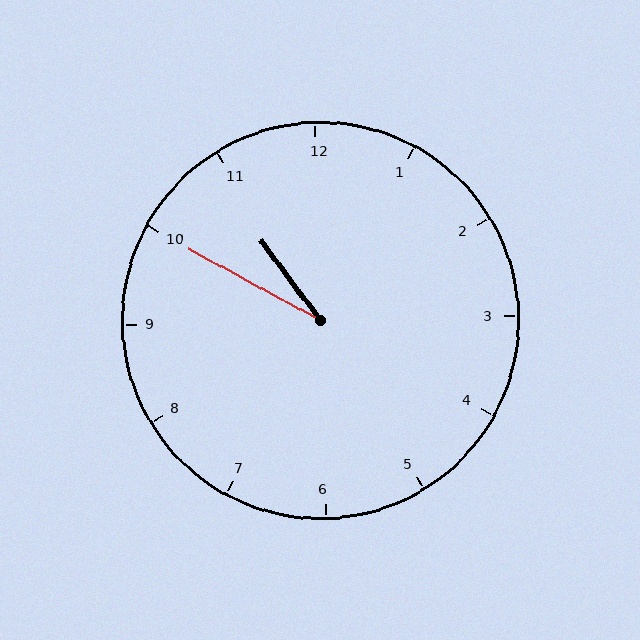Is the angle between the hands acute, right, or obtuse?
It is acute.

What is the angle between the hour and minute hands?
Approximately 25 degrees.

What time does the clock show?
10:50.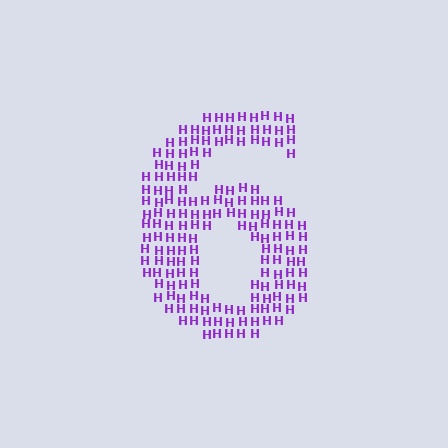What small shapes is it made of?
It is made of small letter H's.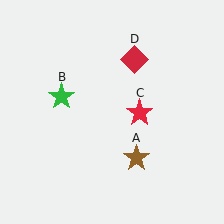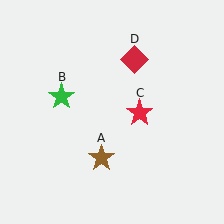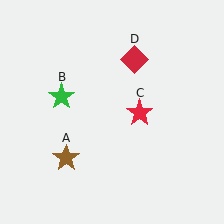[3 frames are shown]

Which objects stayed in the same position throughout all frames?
Green star (object B) and red star (object C) and red diamond (object D) remained stationary.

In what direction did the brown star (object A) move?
The brown star (object A) moved left.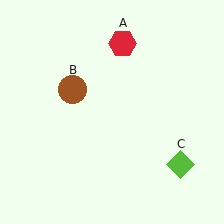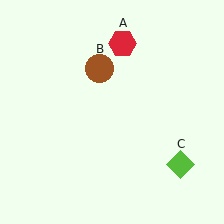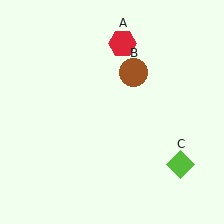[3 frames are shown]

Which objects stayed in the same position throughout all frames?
Red hexagon (object A) and lime diamond (object C) remained stationary.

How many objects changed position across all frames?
1 object changed position: brown circle (object B).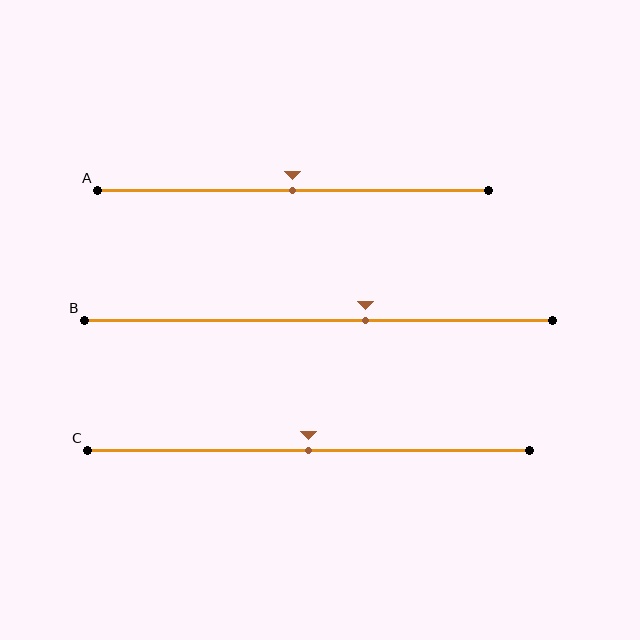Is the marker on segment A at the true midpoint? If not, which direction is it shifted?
Yes, the marker on segment A is at the true midpoint.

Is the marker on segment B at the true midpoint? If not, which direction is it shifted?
No, the marker on segment B is shifted to the right by about 10% of the segment length.